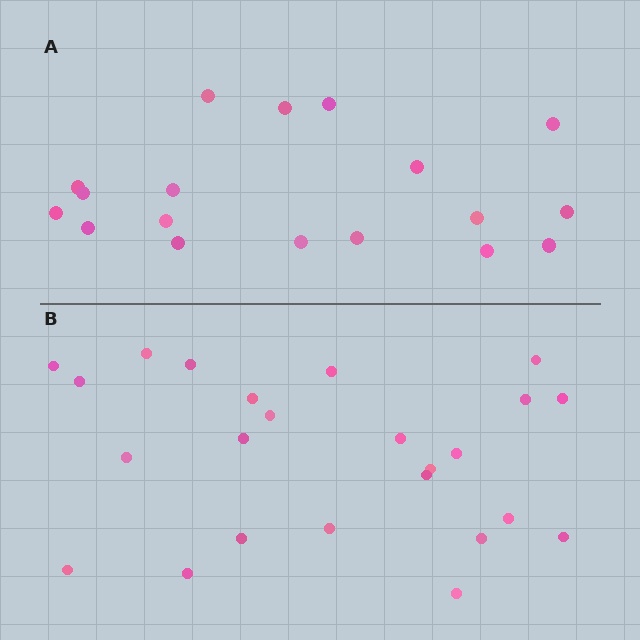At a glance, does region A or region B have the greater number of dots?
Region B (the bottom region) has more dots.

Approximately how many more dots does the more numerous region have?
Region B has about 6 more dots than region A.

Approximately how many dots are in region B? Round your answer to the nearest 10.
About 20 dots. (The exact count is 24, which rounds to 20.)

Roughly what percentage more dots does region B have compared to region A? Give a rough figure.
About 35% more.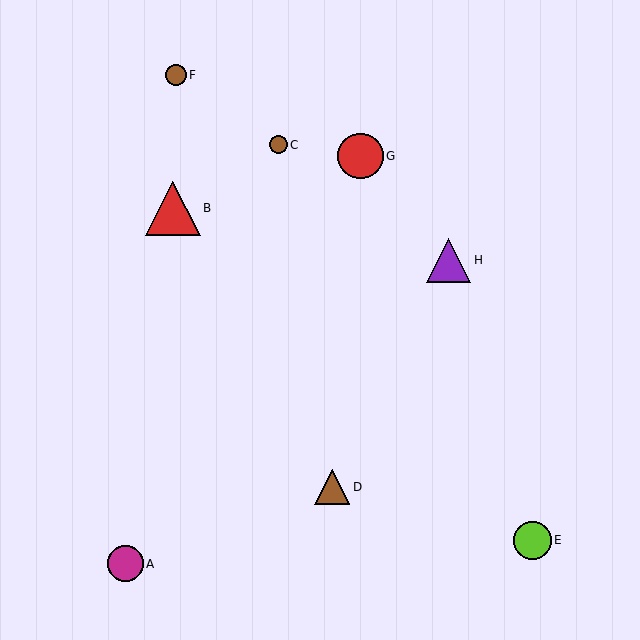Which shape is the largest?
The red triangle (labeled B) is the largest.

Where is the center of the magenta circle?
The center of the magenta circle is at (125, 564).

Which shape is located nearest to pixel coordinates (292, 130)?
The brown circle (labeled C) at (278, 145) is nearest to that location.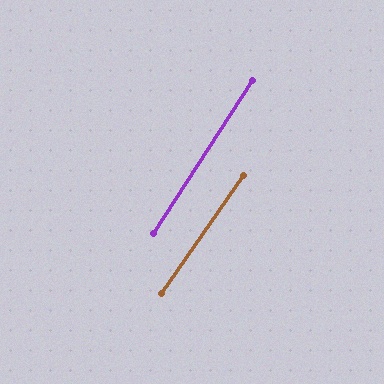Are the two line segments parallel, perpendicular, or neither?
Parallel — their directions differ by only 1.4°.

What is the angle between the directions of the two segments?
Approximately 1 degree.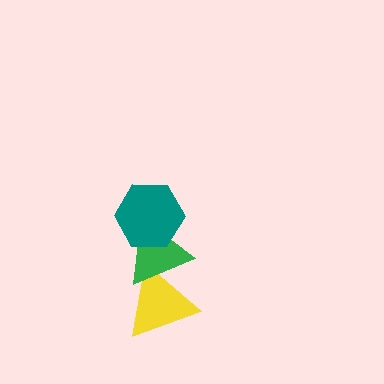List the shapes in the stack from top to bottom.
From top to bottom: the teal hexagon, the green triangle, the yellow triangle.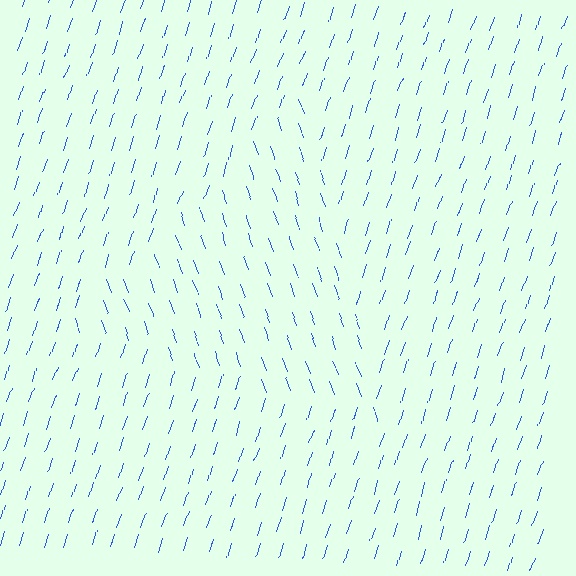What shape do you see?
I see a triangle.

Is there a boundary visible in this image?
Yes, there is a texture boundary formed by a change in line orientation.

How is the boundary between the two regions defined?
The boundary is defined purely by a change in line orientation (approximately 39 degrees difference). All lines are the same color and thickness.